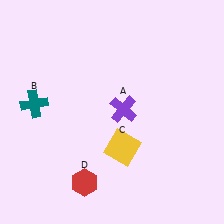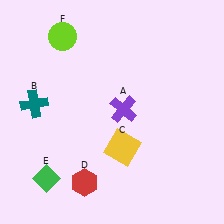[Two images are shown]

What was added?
A green diamond (E), a lime circle (F) were added in Image 2.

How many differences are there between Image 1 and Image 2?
There are 2 differences between the two images.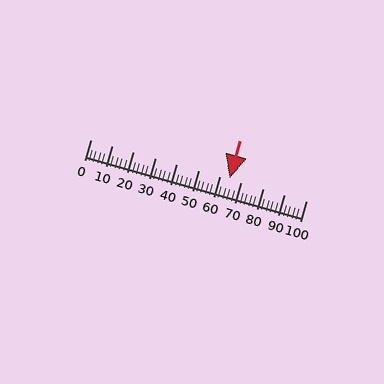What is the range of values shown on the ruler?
The ruler shows values from 0 to 100.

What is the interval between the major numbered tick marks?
The major tick marks are spaced 10 units apart.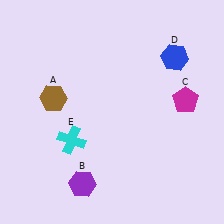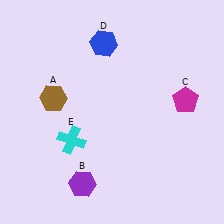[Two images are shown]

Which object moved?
The blue hexagon (D) moved left.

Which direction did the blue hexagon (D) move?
The blue hexagon (D) moved left.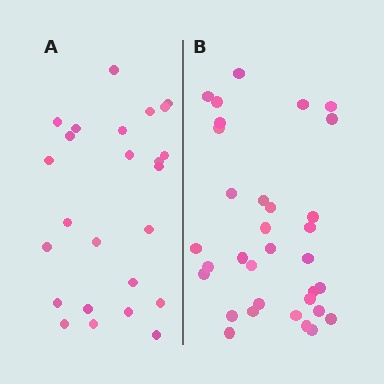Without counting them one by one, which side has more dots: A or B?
Region B (the right region) has more dots.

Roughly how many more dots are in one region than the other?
Region B has roughly 8 or so more dots than region A.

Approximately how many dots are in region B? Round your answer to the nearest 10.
About 30 dots. (The exact count is 33, which rounds to 30.)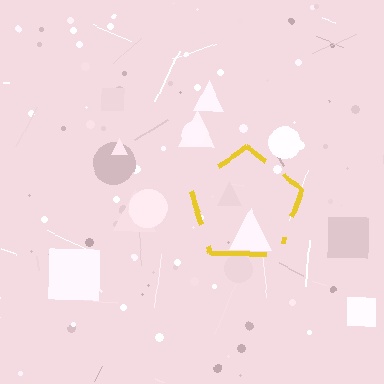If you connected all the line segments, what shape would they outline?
They would outline a pentagon.